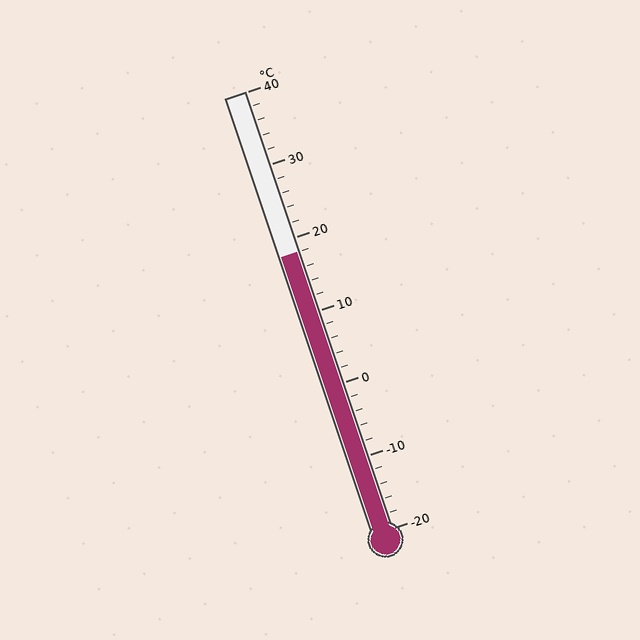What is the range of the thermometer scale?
The thermometer scale ranges from -20°C to 40°C.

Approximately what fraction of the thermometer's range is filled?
The thermometer is filled to approximately 65% of its range.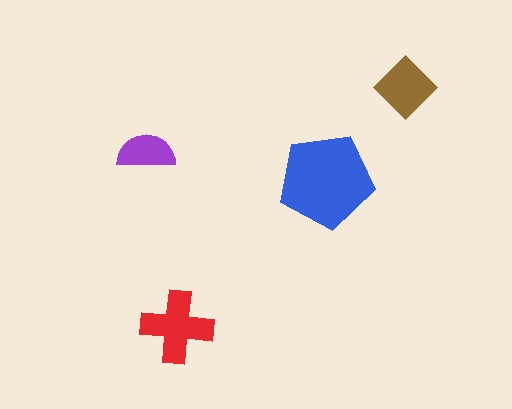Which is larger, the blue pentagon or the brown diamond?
The blue pentagon.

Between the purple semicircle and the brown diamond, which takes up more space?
The brown diamond.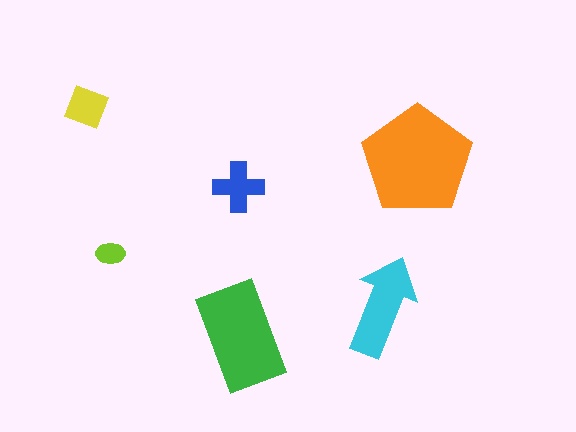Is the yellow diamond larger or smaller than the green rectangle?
Smaller.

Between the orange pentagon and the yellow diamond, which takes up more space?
The orange pentagon.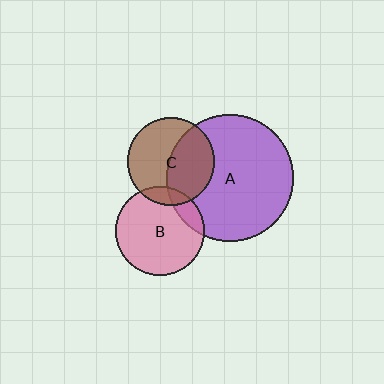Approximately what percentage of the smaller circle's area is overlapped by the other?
Approximately 45%.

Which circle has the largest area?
Circle A (purple).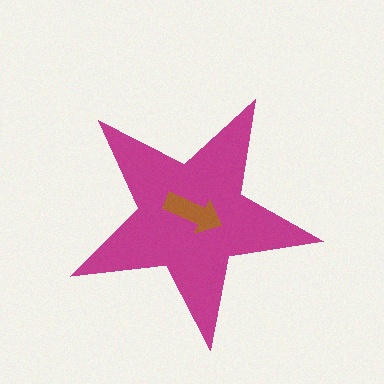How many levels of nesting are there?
2.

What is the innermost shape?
The brown arrow.